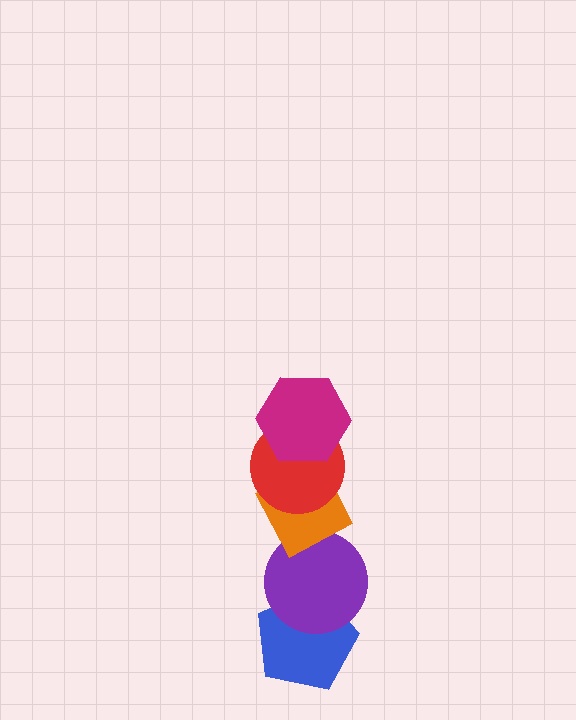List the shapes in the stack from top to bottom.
From top to bottom: the magenta hexagon, the red circle, the orange diamond, the purple circle, the blue pentagon.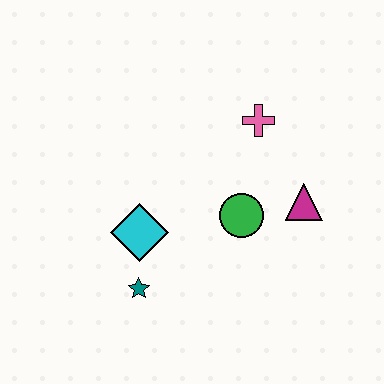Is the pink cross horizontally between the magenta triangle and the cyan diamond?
Yes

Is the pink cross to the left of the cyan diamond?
No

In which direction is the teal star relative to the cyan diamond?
The teal star is below the cyan diamond.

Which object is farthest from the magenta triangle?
The teal star is farthest from the magenta triangle.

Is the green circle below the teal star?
No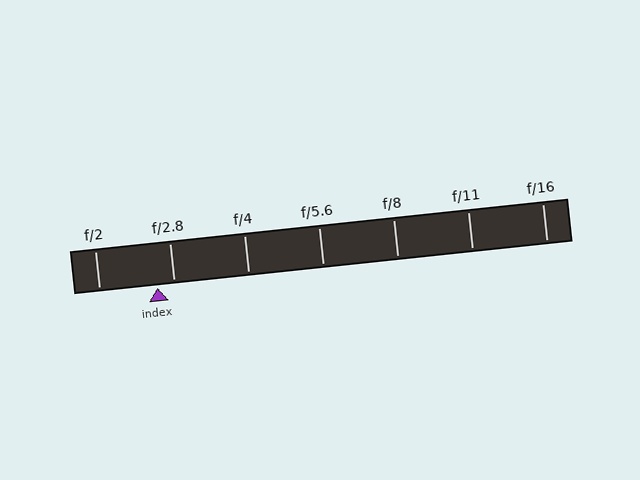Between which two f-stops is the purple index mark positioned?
The index mark is between f/2 and f/2.8.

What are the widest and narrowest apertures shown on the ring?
The widest aperture shown is f/2 and the narrowest is f/16.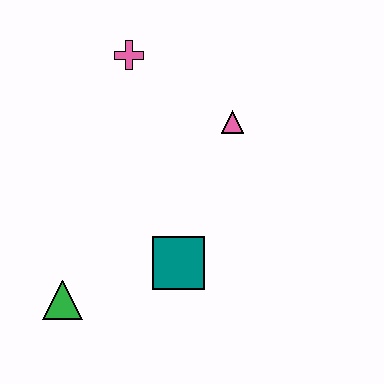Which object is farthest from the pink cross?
The green triangle is farthest from the pink cross.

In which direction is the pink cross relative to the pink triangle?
The pink cross is to the left of the pink triangle.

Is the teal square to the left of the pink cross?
No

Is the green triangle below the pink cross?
Yes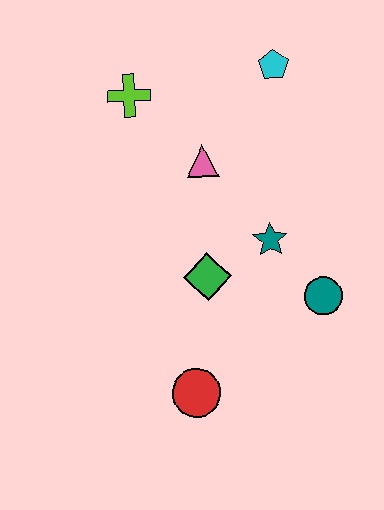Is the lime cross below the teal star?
No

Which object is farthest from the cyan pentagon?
The red circle is farthest from the cyan pentagon.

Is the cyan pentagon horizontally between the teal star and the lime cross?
No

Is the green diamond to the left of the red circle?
No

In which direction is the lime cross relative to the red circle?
The lime cross is above the red circle.